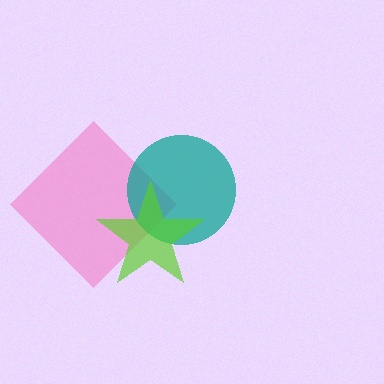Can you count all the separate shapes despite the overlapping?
Yes, there are 3 separate shapes.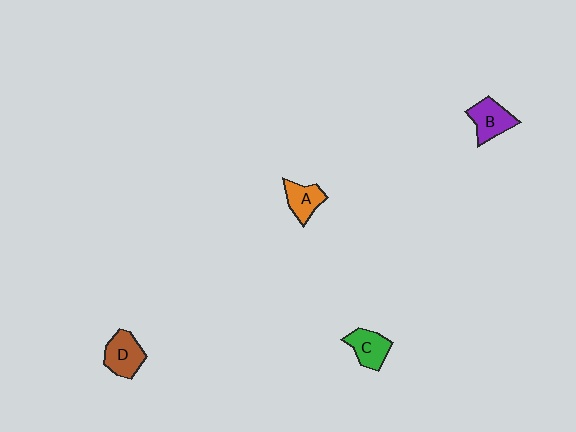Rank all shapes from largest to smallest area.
From largest to smallest: D (brown), B (purple), C (green), A (orange).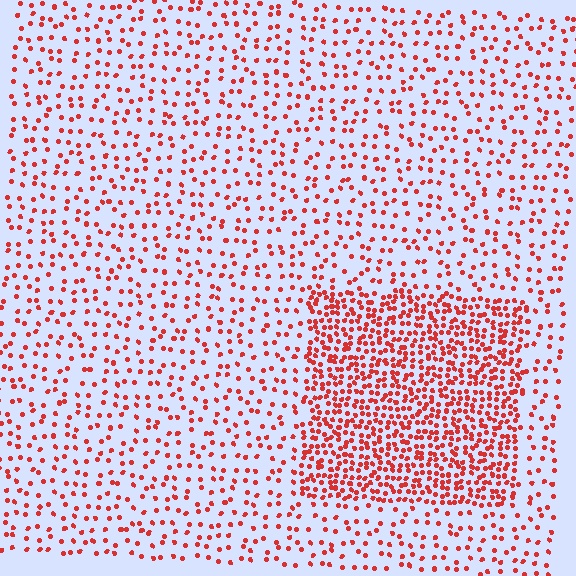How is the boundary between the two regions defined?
The boundary is defined by a change in element density (approximately 2.6x ratio). All elements are the same color, size, and shape.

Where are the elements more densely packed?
The elements are more densely packed inside the rectangle boundary.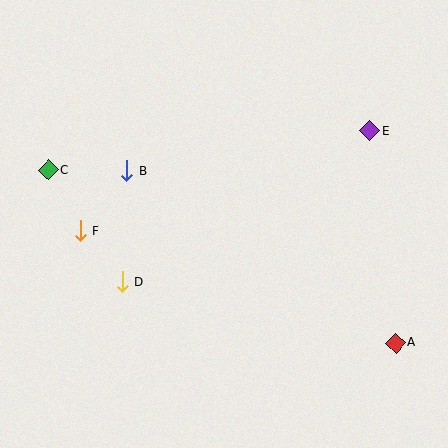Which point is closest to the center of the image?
Point B at (127, 171) is closest to the center.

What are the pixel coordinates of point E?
Point E is at (370, 131).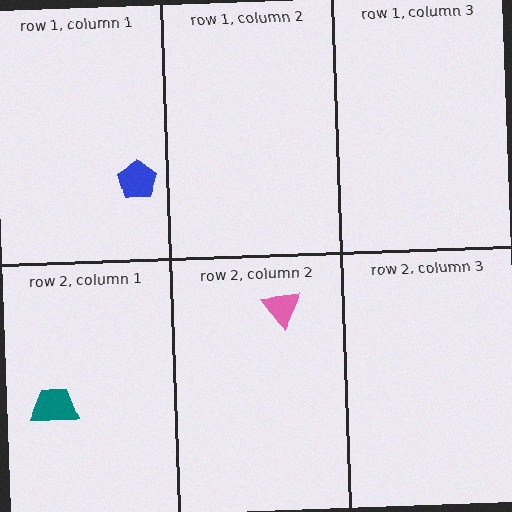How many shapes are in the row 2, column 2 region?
1.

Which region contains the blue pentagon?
The row 1, column 1 region.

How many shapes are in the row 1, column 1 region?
1.